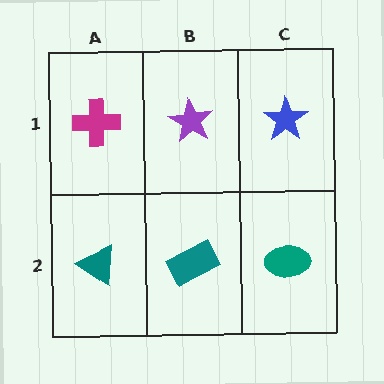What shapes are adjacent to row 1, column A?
A teal triangle (row 2, column A), a purple star (row 1, column B).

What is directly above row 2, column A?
A magenta cross.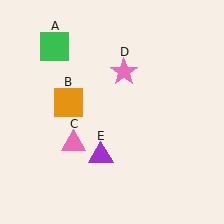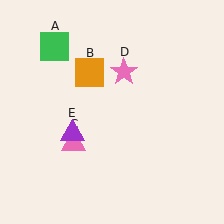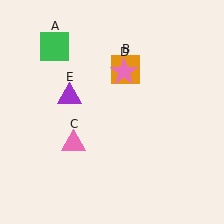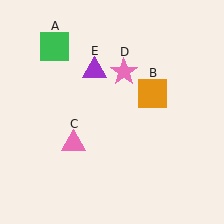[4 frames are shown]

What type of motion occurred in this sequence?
The orange square (object B), purple triangle (object E) rotated clockwise around the center of the scene.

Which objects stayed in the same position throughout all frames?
Green square (object A) and pink triangle (object C) and pink star (object D) remained stationary.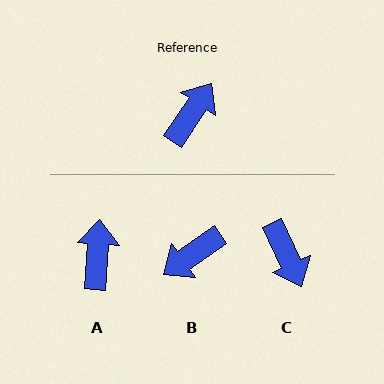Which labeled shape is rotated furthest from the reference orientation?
B, about 159 degrees away.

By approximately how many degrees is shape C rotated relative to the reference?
Approximately 121 degrees clockwise.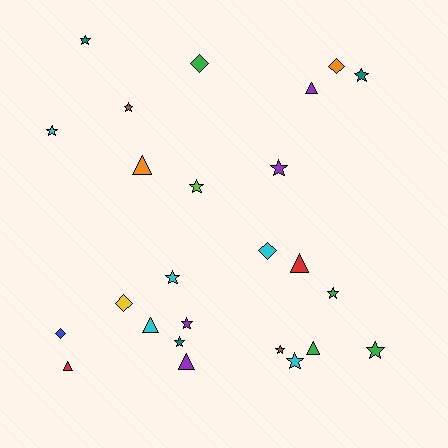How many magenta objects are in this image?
There are no magenta objects.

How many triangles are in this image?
There are 7 triangles.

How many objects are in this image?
There are 25 objects.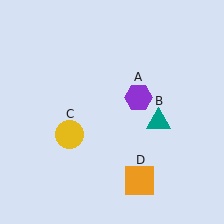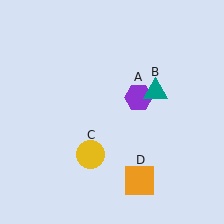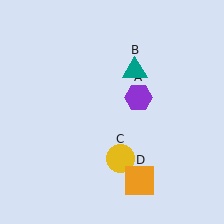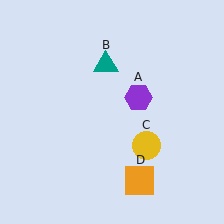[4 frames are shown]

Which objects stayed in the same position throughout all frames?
Purple hexagon (object A) and orange square (object D) remained stationary.